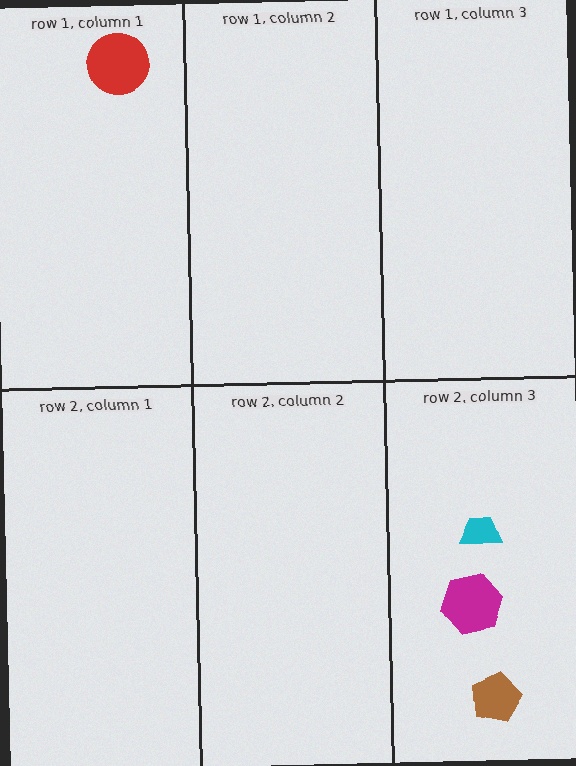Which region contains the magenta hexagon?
The row 2, column 3 region.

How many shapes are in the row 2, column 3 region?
3.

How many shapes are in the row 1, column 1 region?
1.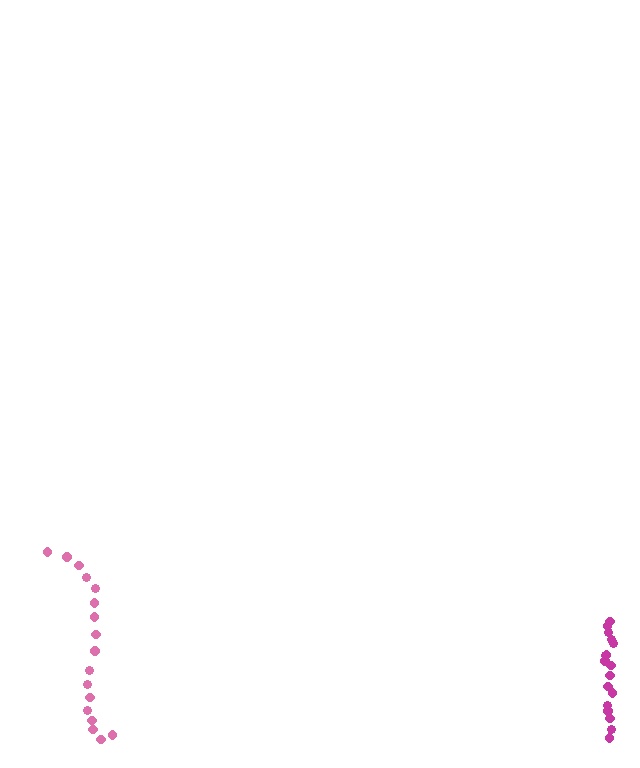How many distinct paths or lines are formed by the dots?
There are 2 distinct paths.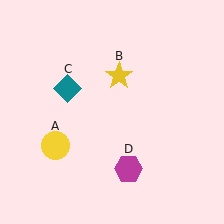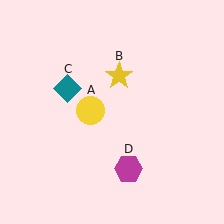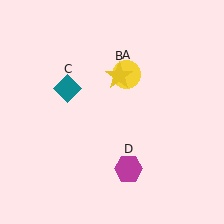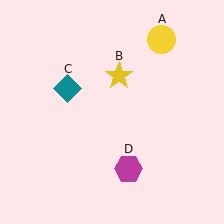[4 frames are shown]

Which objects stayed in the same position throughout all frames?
Yellow star (object B) and teal diamond (object C) and magenta hexagon (object D) remained stationary.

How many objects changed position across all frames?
1 object changed position: yellow circle (object A).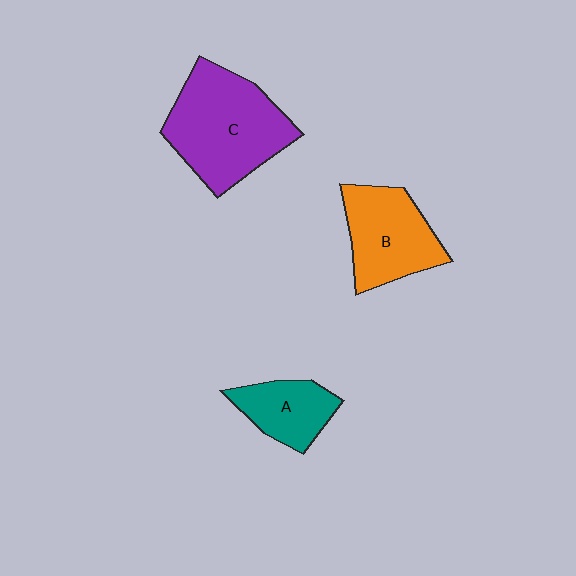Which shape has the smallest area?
Shape A (teal).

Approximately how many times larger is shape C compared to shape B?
Approximately 1.4 times.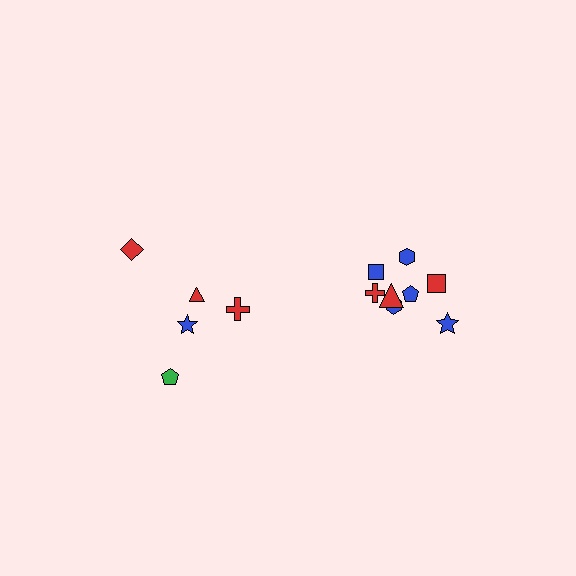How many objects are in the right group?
There are 8 objects.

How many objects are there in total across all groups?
There are 13 objects.